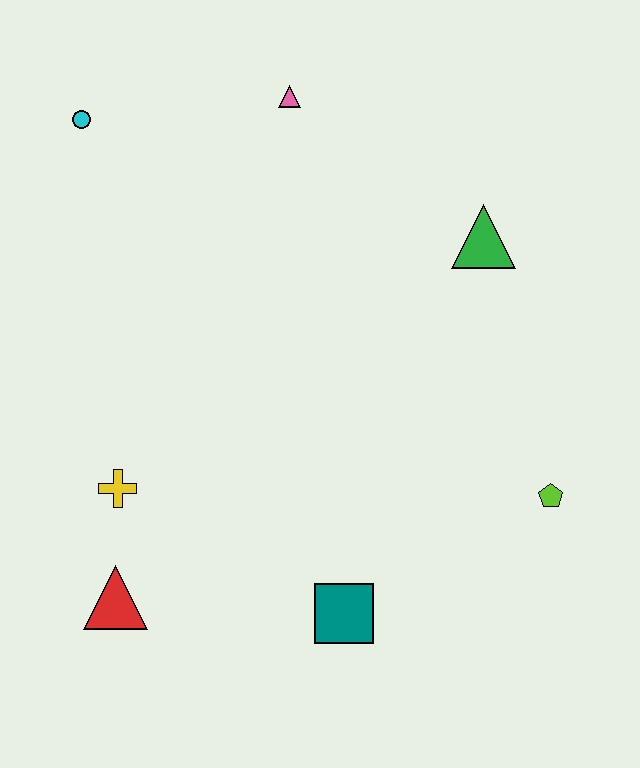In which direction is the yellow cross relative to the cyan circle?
The yellow cross is below the cyan circle.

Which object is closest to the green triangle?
The pink triangle is closest to the green triangle.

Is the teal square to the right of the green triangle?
No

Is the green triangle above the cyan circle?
No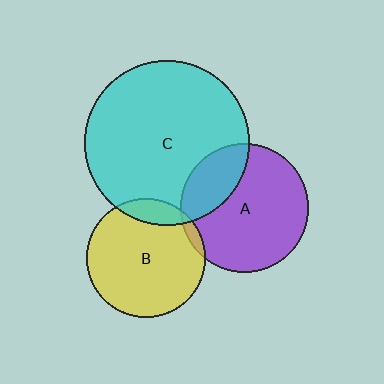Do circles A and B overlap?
Yes.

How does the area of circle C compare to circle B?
Approximately 1.9 times.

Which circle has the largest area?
Circle C (cyan).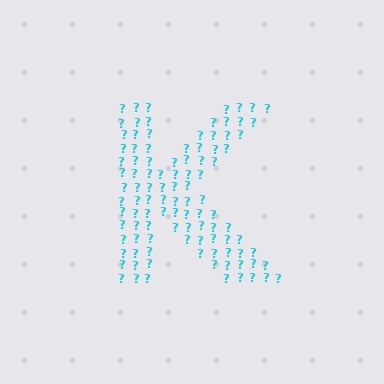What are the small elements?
The small elements are question marks.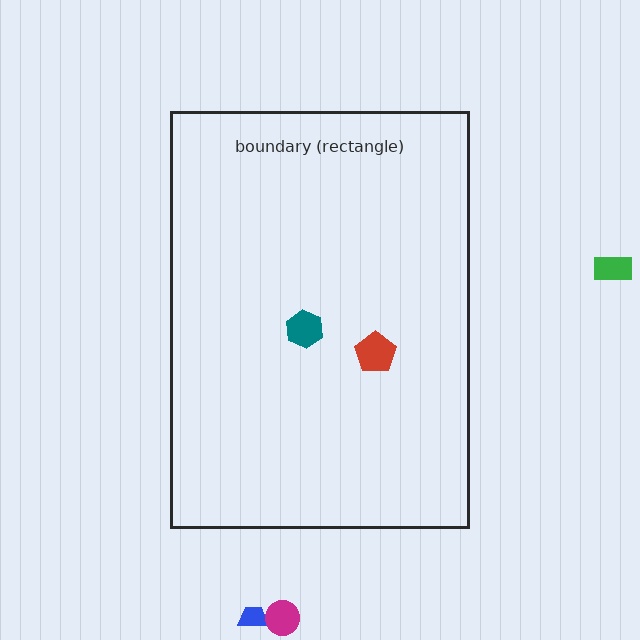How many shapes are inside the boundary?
2 inside, 3 outside.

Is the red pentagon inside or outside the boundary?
Inside.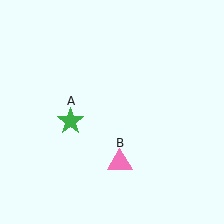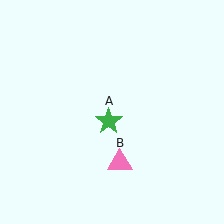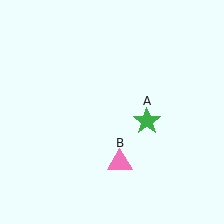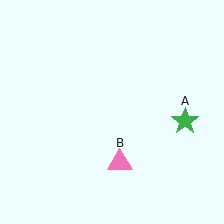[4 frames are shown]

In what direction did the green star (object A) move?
The green star (object A) moved right.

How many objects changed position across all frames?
1 object changed position: green star (object A).